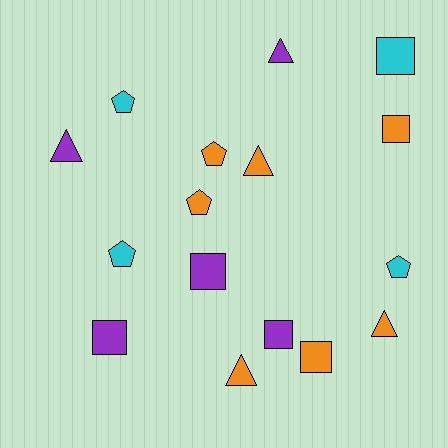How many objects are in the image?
There are 16 objects.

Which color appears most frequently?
Orange, with 7 objects.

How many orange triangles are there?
There are 3 orange triangles.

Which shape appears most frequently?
Square, with 6 objects.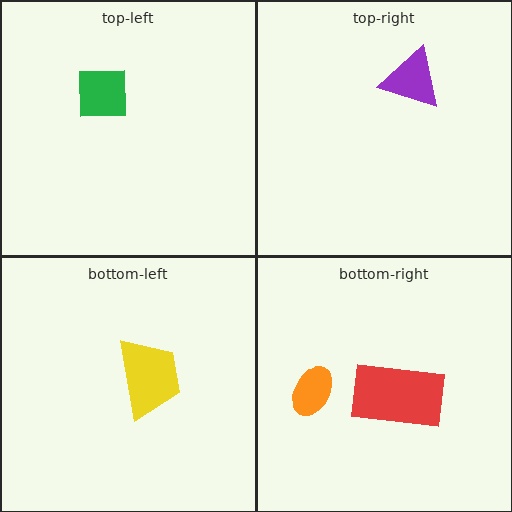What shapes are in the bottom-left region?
The yellow trapezoid.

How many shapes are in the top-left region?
1.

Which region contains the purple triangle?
The top-right region.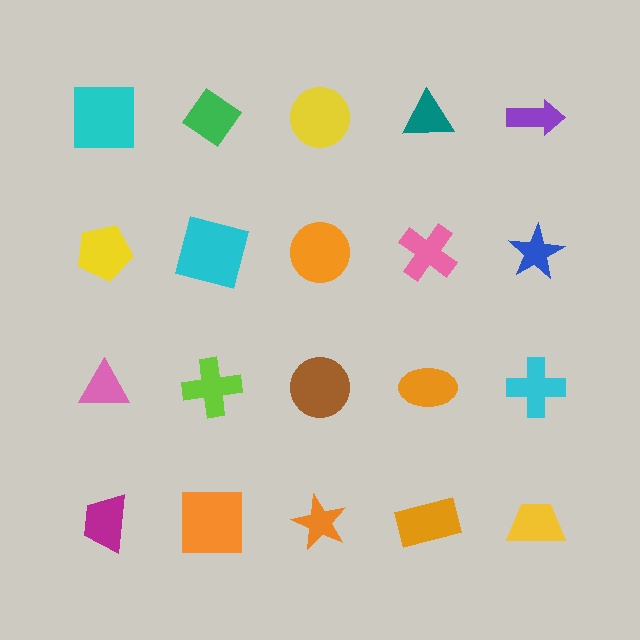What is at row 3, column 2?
A lime cross.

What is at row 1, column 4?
A teal triangle.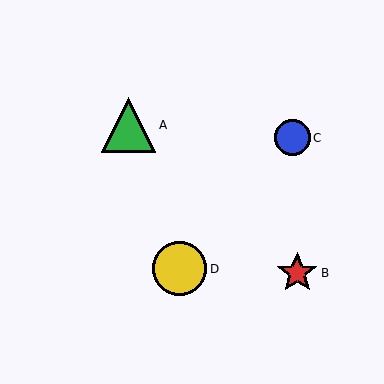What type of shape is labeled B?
Shape B is a red star.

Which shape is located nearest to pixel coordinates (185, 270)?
The yellow circle (labeled D) at (180, 269) is nearest to that location.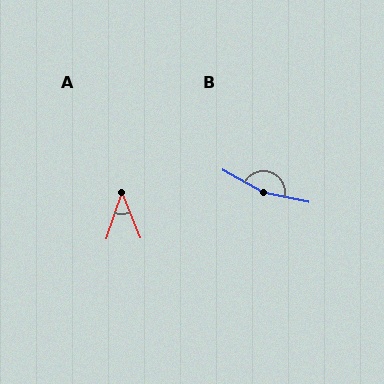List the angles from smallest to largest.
A (41°), B (163°).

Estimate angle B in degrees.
Approximately 163 degrees.